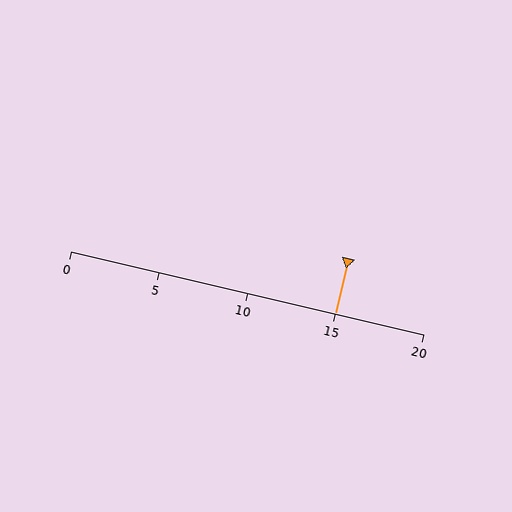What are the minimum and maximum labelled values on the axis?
The axis runs from 0 to 20.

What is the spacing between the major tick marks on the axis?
The major ticks are spaced 5 apart.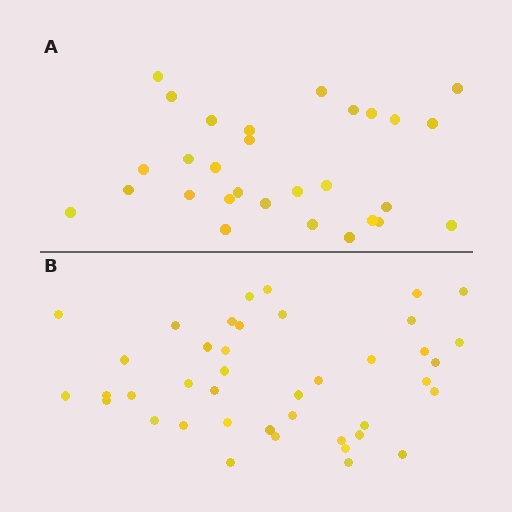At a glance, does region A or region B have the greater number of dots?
Region B (the bottom region) has more dots.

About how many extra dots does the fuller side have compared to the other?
Region B has roughly 12 or so more dots than region A.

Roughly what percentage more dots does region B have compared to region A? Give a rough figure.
About 40% more.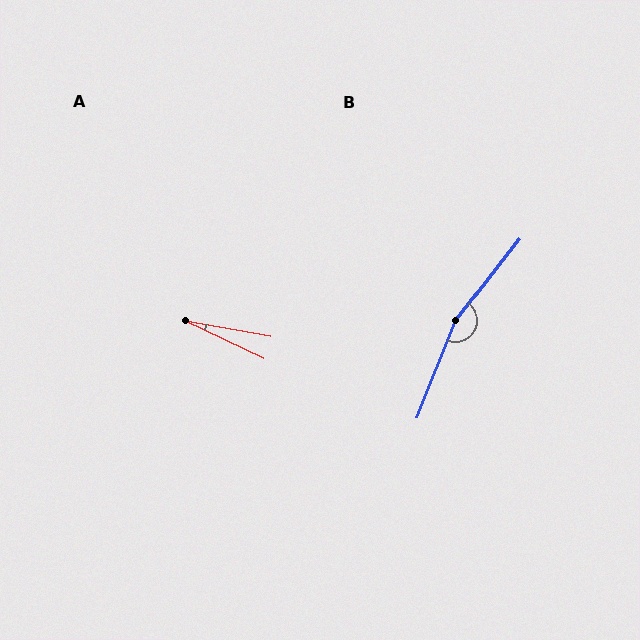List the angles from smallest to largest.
A (15°), B (163°).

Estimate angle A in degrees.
Approximately 15 degrees.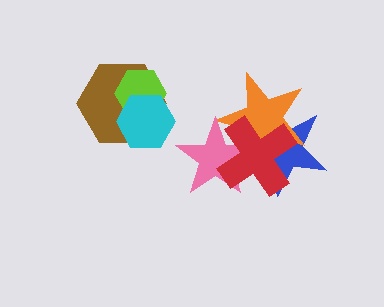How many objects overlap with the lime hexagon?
2 objects overlap with the lime hexagon.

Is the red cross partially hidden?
No, no other shape covers it.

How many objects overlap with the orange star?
3 objects overlap with the orange star.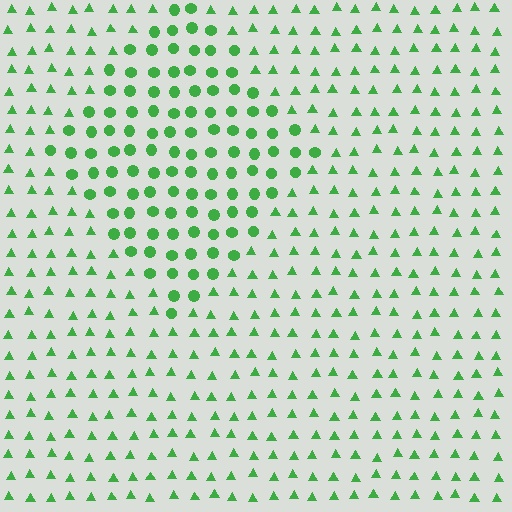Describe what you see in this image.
The image is filled with small green elements arranged in a uniform grid. A diamond-shaped region contains circles, while the surrounding area contains triangles. The boundary is defined purely by the change in element shape.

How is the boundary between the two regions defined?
The boundary is defined by a change in element shape: circles inside vs. triangles outside. All elements share the same color and spacing.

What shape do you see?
I see a diamond.